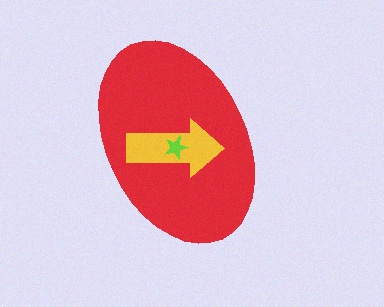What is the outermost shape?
The red ellipse.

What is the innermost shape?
The lime star.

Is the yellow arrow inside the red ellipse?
Yes.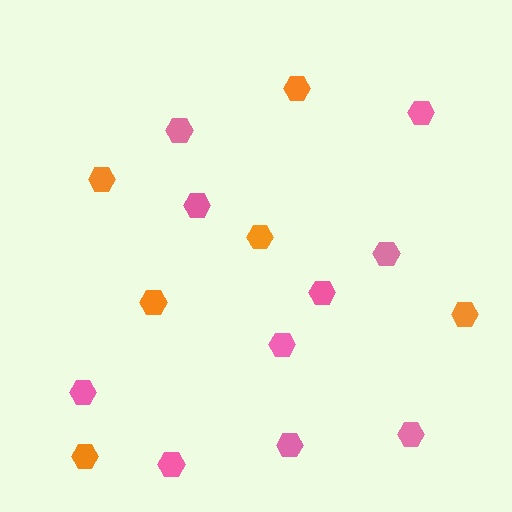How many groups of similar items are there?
There are 2 groups: one group of orange hexagons (6) and one group of pink hexagons (10).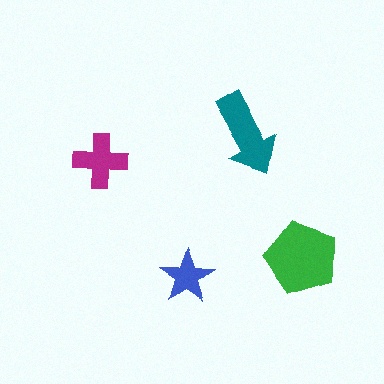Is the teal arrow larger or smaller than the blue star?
Larger.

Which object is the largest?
The green pentagon.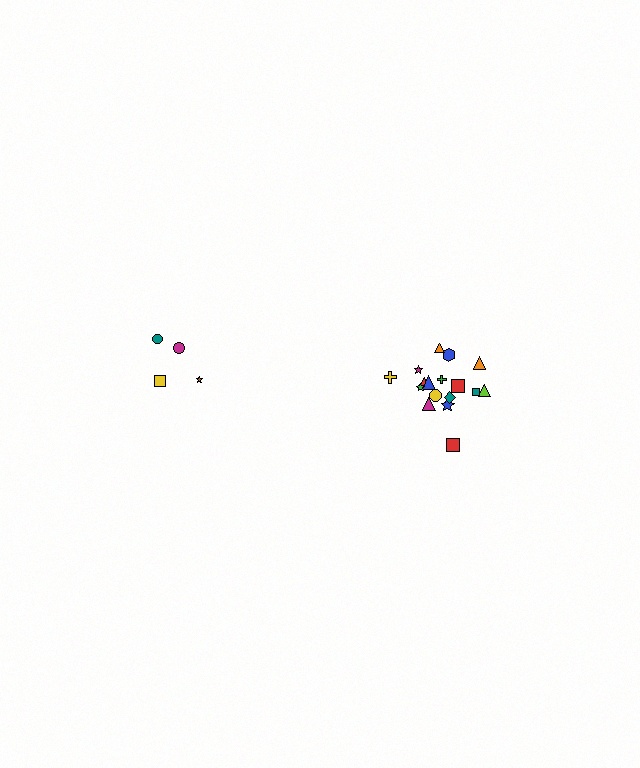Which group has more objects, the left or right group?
The right group.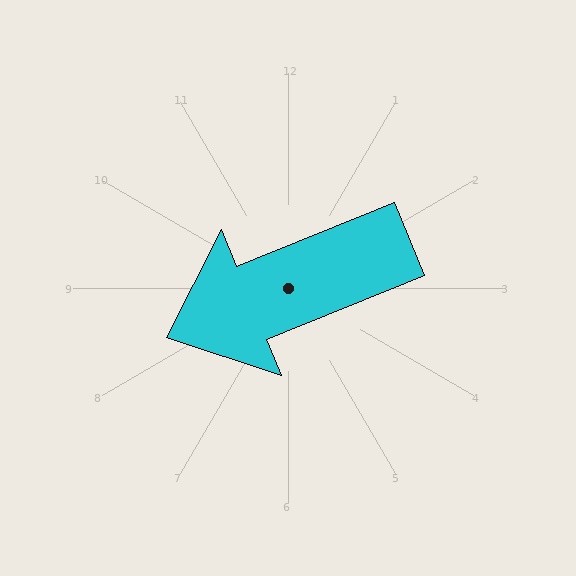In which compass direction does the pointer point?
West.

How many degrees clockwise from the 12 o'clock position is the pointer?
Approximately 248 degrees.